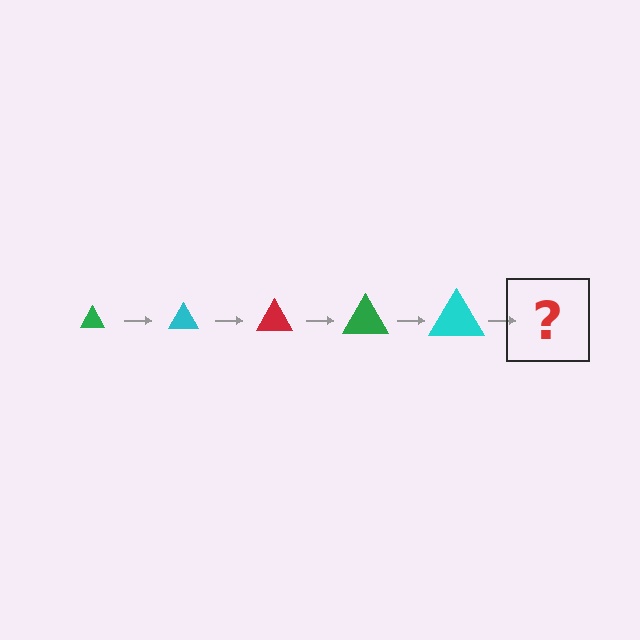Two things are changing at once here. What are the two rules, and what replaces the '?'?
The two rules are that the triangle grows larger each step and the color cycles through green, cyan, and red. The '?' should be a red triangle, larger than the previous one.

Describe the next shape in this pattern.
It should be a red triangle, larger than the previous one.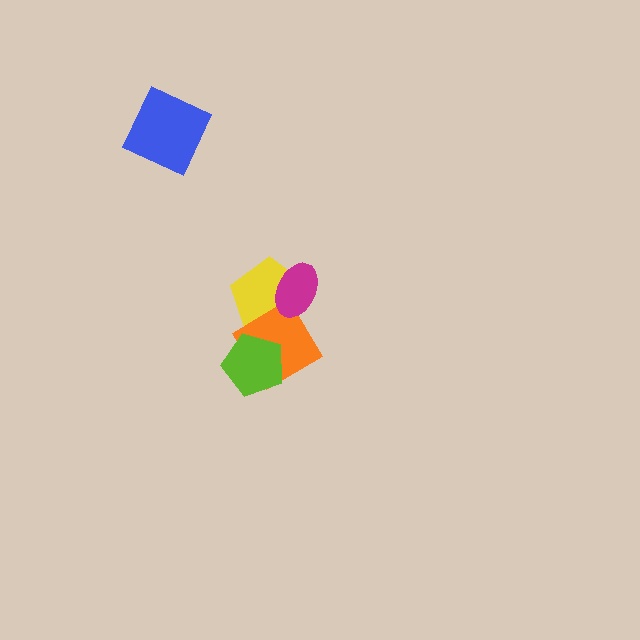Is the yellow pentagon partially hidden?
Yes, it is partially covered by another shape.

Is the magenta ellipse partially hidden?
No, no other shape covers it.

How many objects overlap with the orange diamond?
3 objects overlap with the orange diamond.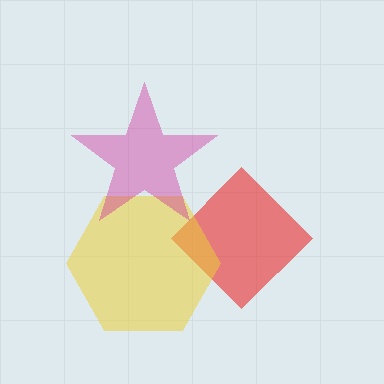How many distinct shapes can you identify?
There are 3 distinct shapes: a red diamond, a yellow hexagon, a magenta star.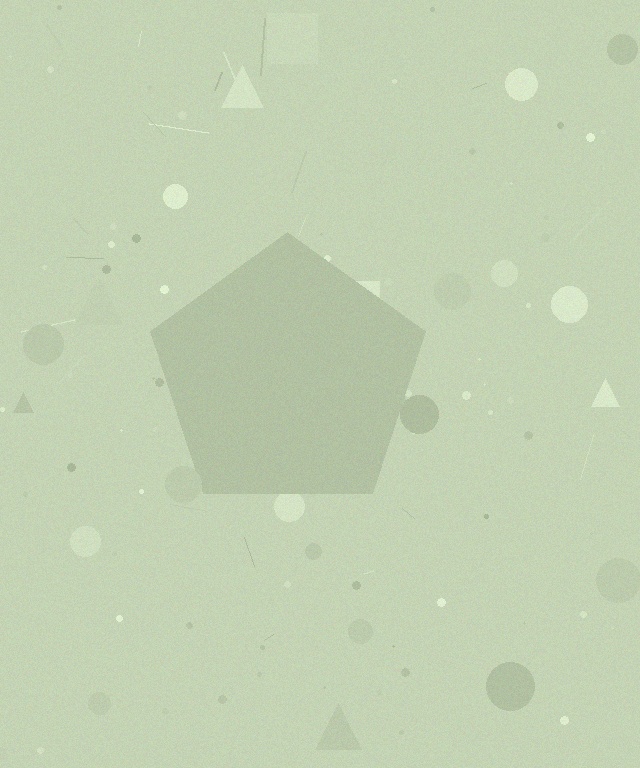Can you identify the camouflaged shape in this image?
The camouflaged shape is a pentagon.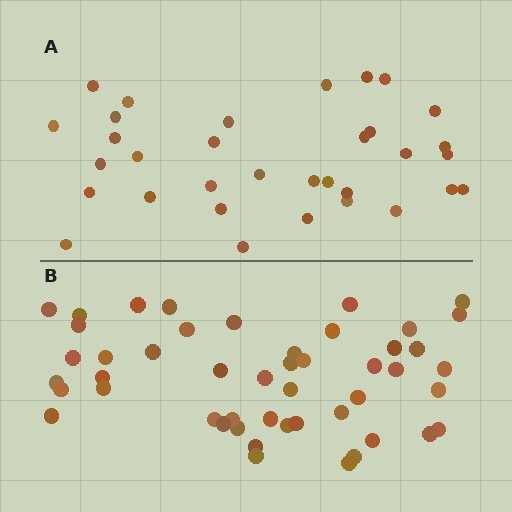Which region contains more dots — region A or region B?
Region B (the bottom region) has more dots.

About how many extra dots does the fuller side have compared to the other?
Region B has approximately 15 more dots than region A.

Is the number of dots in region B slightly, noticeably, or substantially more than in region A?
Region B has substantially more. The ratio is roughly 1.5 to 1.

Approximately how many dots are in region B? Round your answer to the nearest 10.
About 50 dots. (The exact count is 48, which rounds to 50.)